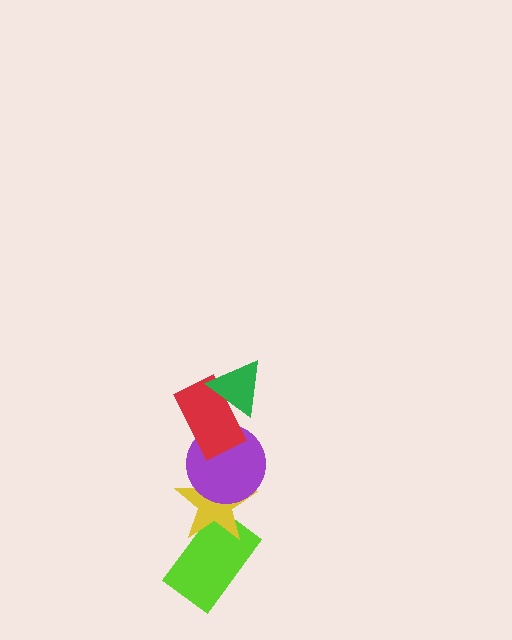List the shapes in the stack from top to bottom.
From top to bottom: the green triangle, the red rectangle, the purple circle, the yellow star, the lime rectangle.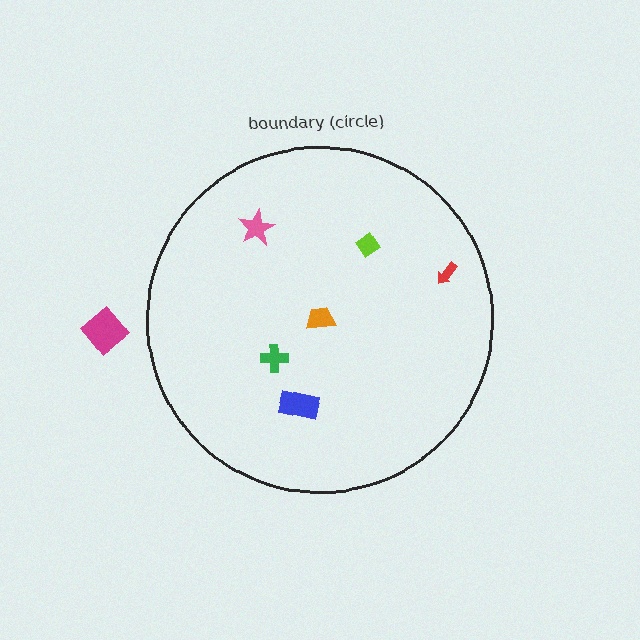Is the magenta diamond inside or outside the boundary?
Outside.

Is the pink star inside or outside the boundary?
Inside.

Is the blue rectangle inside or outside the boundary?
Inside.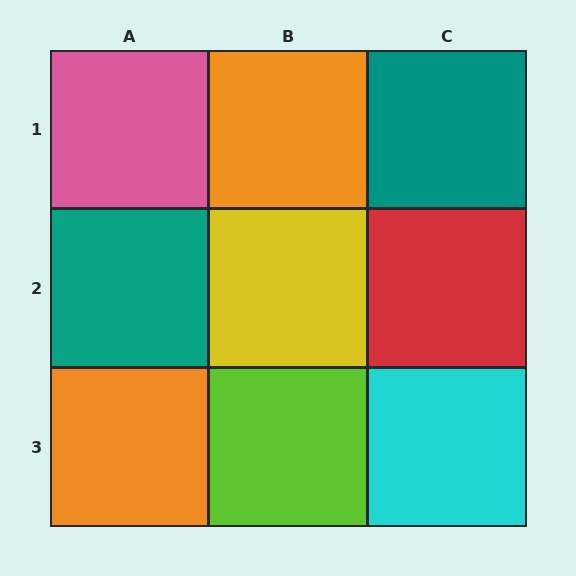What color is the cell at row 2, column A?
Teal.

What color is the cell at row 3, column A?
Orange.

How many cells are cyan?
1 cell is cyan.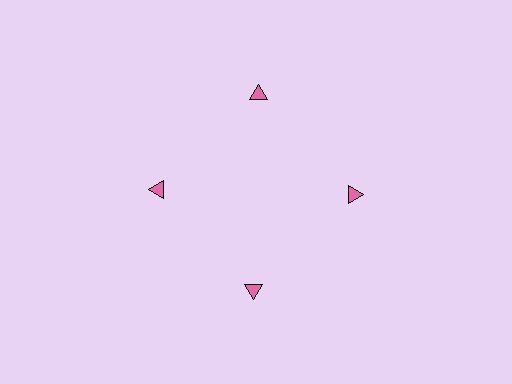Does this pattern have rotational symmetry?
Yes, this pattern has 4-fold rotational symmetry. It looks the same after rotating 90 degrees around the center.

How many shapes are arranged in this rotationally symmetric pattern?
There are 4 shapes, arranged in 4 groups of 1.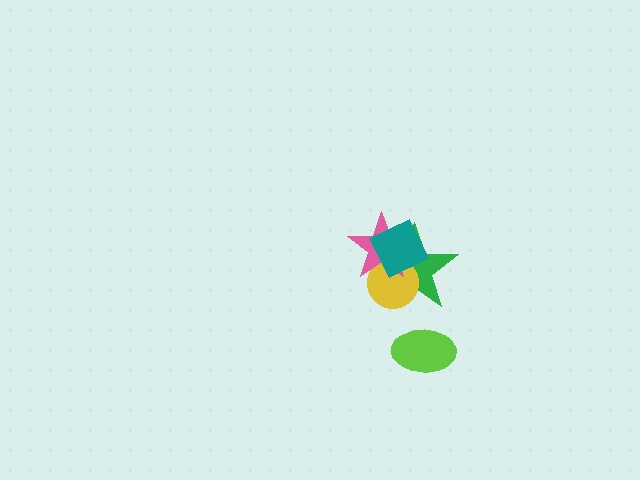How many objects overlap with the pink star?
3 objects overlap with the pink star.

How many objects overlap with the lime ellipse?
0 objects overlap with the lime ellipse.